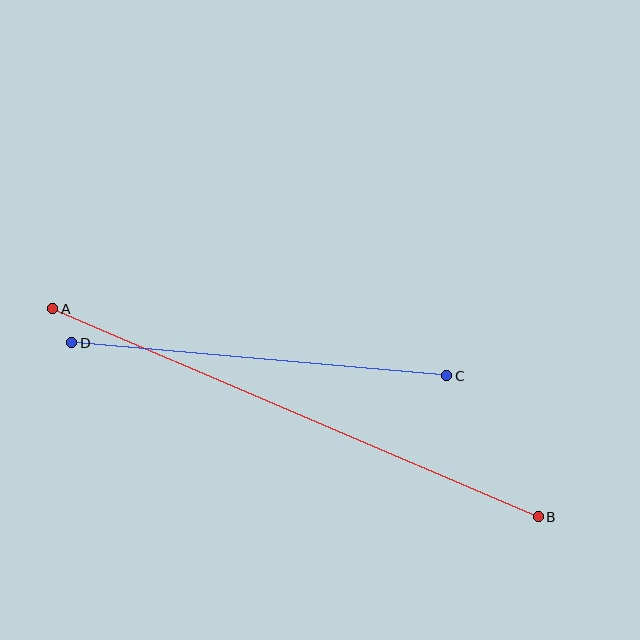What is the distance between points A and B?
The distance is approximately 528 pixels.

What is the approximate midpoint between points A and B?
The midpoint is at approximately (295, 413) pixels.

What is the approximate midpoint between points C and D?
The midpoint is at approximately (259, 359) pixels.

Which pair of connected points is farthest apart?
Points A and B are farthest apart.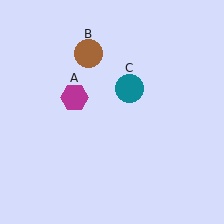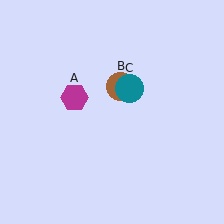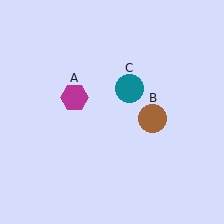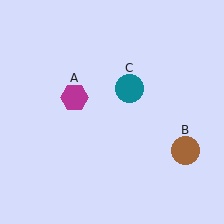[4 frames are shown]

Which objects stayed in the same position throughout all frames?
Magenta hexagon (object A) and teal circle (object C) remained stationary.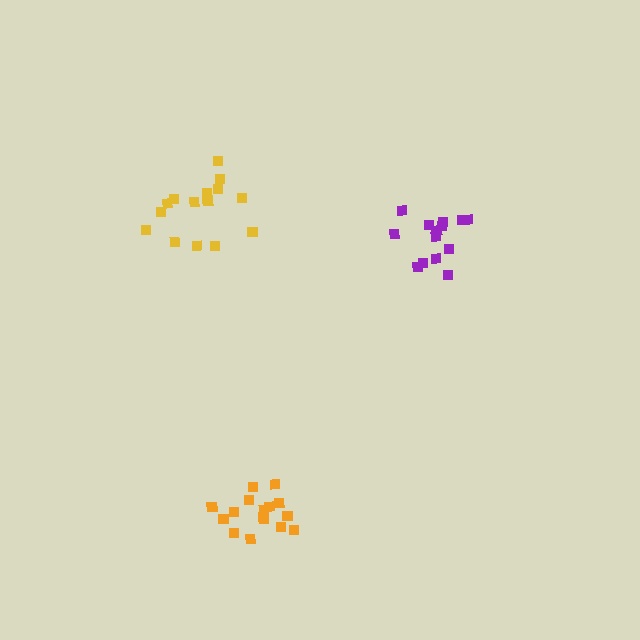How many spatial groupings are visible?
There are 3 spatial groupings.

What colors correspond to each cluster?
The clusters are colored: yellow, orange, purple.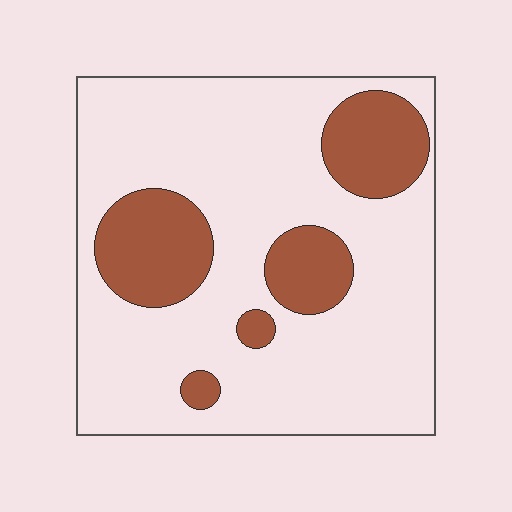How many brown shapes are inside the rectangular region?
5.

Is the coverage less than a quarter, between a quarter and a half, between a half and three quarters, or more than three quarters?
Less than a quarter.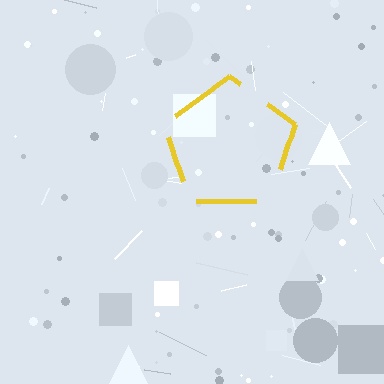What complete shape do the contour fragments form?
The contour fragments form a pentagon.